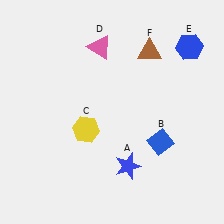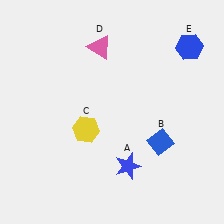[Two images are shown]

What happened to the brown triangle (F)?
The brown triangle (F) was removed in Image 2. It was in the top-right area of Image 1.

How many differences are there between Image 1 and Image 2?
There is 1 difference between the two images.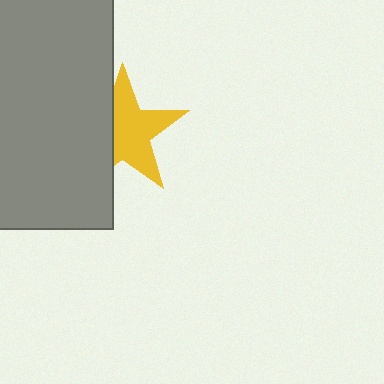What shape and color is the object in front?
The object in front is a gray rectangle.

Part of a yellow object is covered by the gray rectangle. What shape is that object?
It is a star.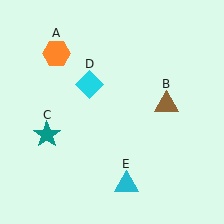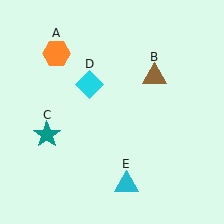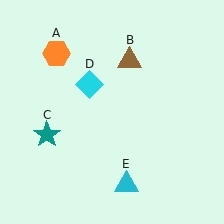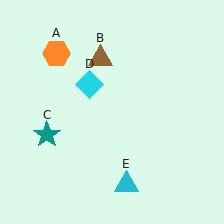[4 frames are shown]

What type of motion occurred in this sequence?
The brown triangle (object B) rotated counterclockwise around the center of the scene.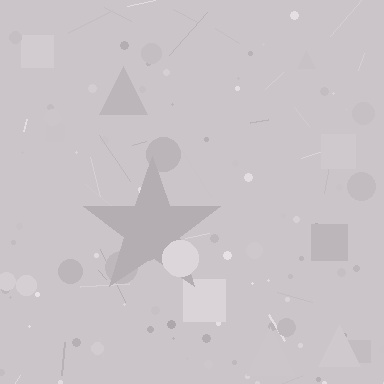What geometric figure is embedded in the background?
A star is embedded in the background.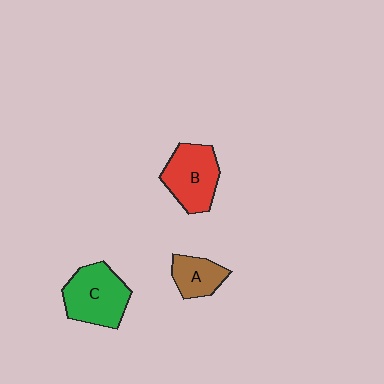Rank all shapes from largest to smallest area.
From largest to smallest: C (green), B (red), A (brown).